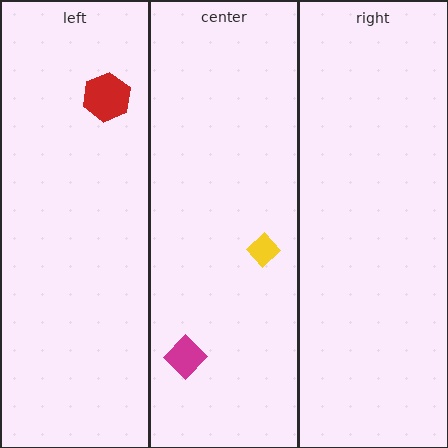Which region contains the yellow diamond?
The center region.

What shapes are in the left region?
The red hexagon.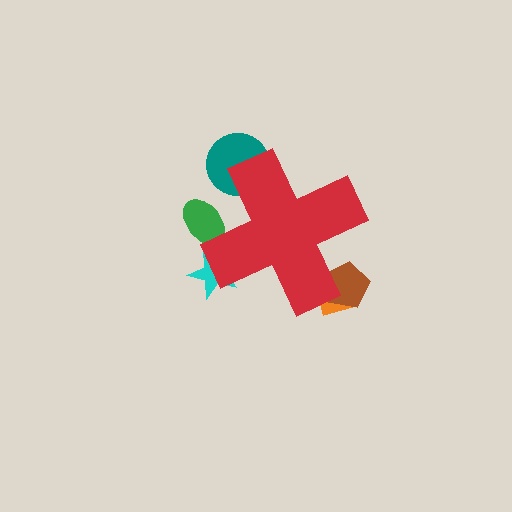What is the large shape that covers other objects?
A red cross.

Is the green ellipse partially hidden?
Yes, the green ellipse is partially hidden behind the red cross.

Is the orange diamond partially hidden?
Yes, the orange diamond is partially hidden behind the red cross.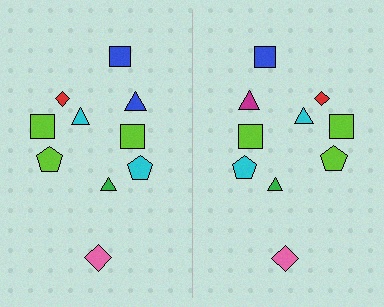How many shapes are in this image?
There are 20 shapes in this image.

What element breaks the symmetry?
The magenta triangle on the right side breaks the symmetry — its mirror counterpart is blue.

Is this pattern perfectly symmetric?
No, the pattern is not perfectly symmetric. The magenta triangle on the right side breaks the symmetry — its mirror counterpart is blue.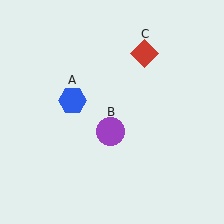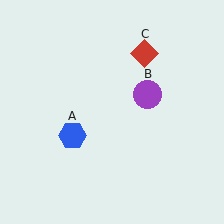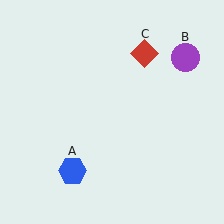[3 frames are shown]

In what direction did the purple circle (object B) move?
The purple circle (object B) moved up and to the right.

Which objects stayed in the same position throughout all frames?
Red diamond (object C) remained stationary.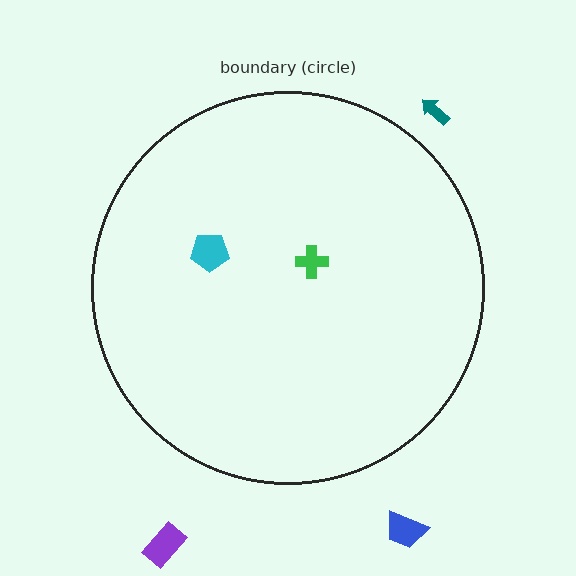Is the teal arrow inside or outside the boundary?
Outside.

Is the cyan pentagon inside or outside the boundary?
Inside.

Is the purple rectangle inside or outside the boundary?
Outside.